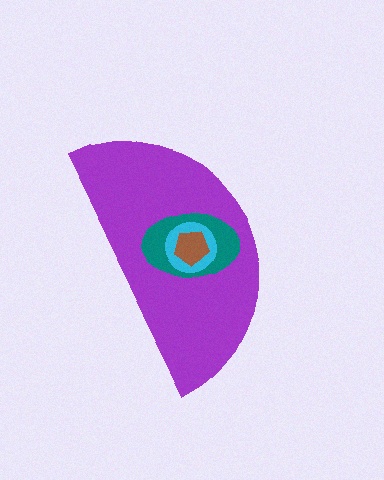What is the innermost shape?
The brown pentagon.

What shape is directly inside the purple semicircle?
The teal ellipse.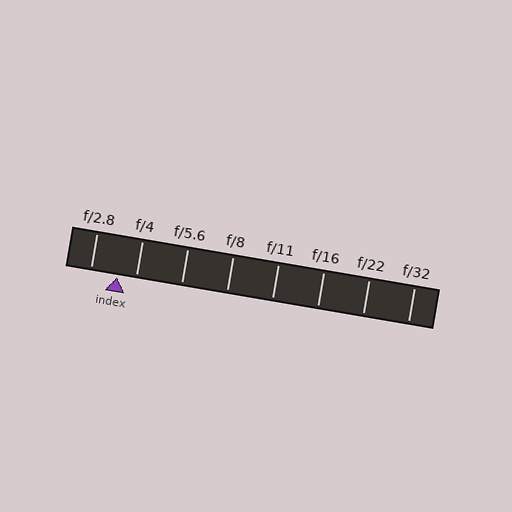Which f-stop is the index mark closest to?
The index mark is closest to f/4.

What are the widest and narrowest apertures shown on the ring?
The widest aperture shown is f/2.8 and the narrowest is f/32.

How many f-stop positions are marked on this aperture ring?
There are 8 f-stop positions marked.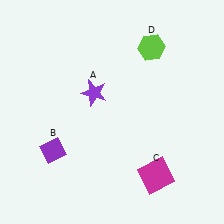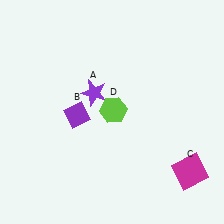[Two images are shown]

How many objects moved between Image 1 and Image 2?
3 objects moved between the two images.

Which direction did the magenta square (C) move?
The magenta square (C) moved right.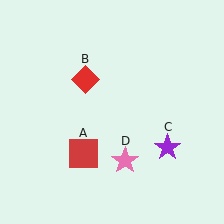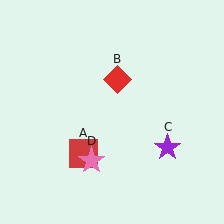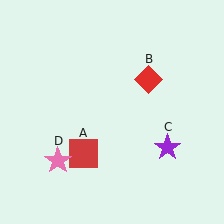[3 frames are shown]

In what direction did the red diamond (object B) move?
The red diamond (object B) moved right.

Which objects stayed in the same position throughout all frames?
Red square (object A) and purple star (object C) remained stationary.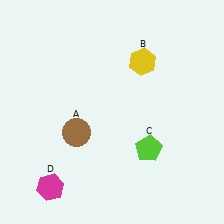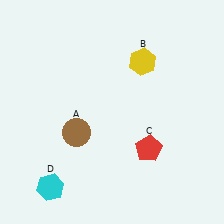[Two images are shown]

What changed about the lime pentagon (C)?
In Image 1, C is lime. In Image 2, it changed to red.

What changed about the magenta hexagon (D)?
In Image 1, D is magenta. In Image 2, it changed to cyan.